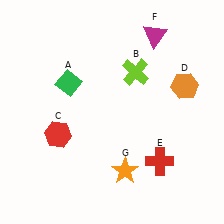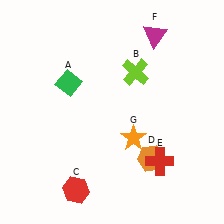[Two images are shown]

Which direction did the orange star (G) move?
The orange star (G) moved up.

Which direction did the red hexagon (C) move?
The red hexagon (C) moved down.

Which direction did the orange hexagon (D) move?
The orange hexagon (D) moved down.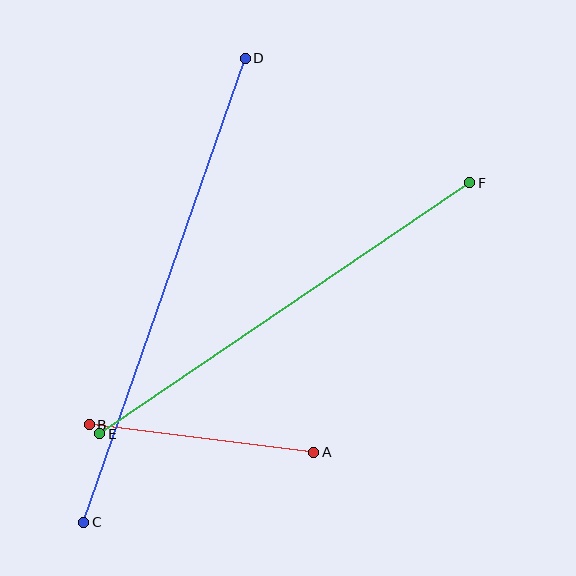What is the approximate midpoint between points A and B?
The midpoint is at approximately (201, 439) pixels.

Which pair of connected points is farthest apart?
Points C and D are farthest apart.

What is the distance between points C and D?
The distance is approximately 492 pixels.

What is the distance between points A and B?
The distance is approximately 226 pixels.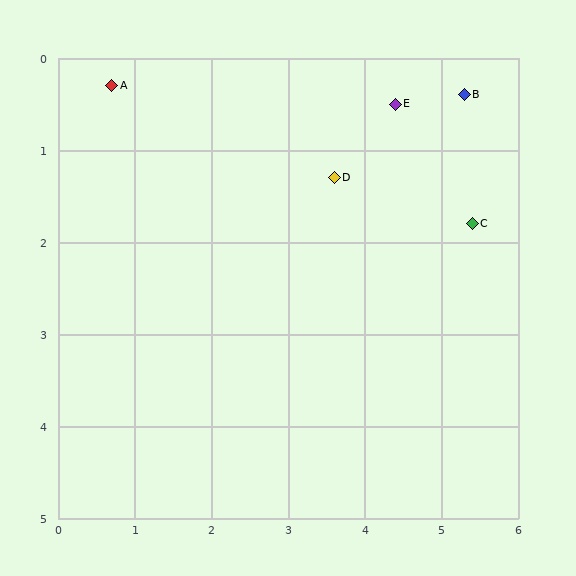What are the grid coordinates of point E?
Point E is at approximately (4.4, 0.5).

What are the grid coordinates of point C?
Point C is at approximately (5.4, 1.8).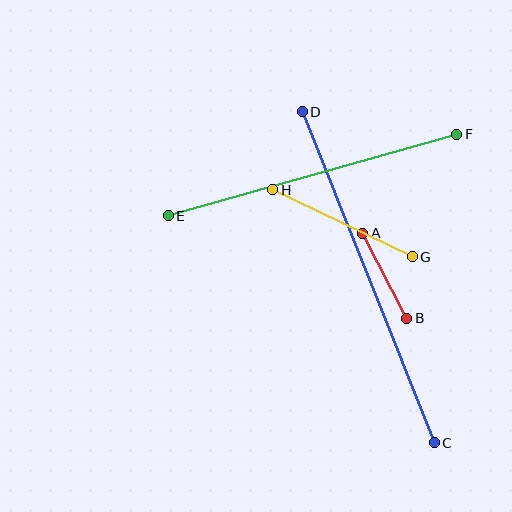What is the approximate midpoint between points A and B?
The midpoint is at approximately (385, 276) pixels.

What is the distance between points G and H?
The distance is approximately 154 pixels.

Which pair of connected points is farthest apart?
Points C and D are farthest apart.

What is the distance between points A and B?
The distance is approximately 96 pixels.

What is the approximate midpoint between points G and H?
The midpoint is at approximately (343, 223) pixels.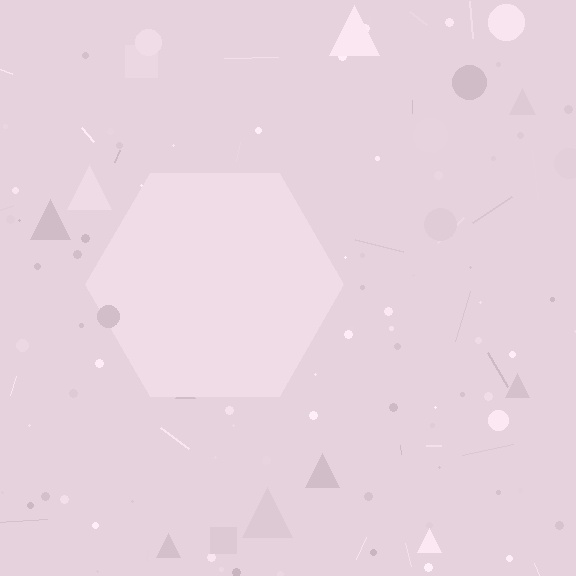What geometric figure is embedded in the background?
A hexagon is embedded in the background.